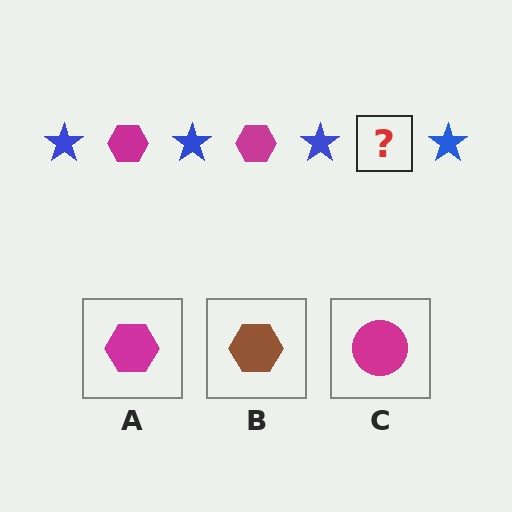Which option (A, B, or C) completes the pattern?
A.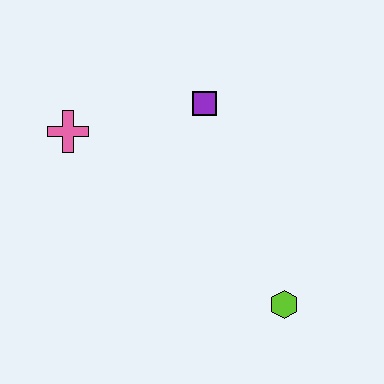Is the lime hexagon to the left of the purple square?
No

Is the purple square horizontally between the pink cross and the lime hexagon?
Yes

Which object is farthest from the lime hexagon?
The pink cross is farthest from the lime hexagon.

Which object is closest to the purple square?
The pink cross is closest to the purple square.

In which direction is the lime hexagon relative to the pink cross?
The lime hexagon is to the right of the pink cross.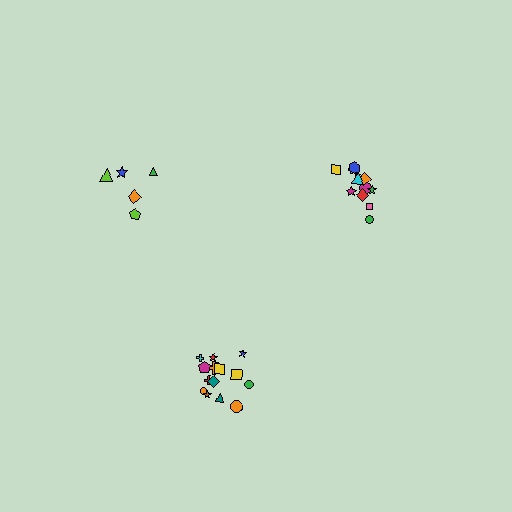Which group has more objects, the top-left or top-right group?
The top-right group.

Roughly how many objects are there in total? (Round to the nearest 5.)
Roughly 30 objects in total.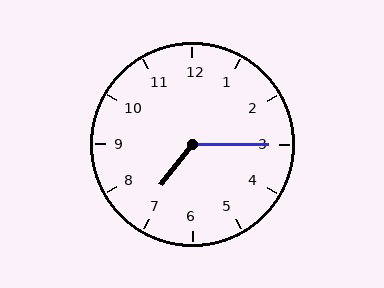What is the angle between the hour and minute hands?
Approximately 128 degrees.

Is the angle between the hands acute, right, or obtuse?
It is obtuse.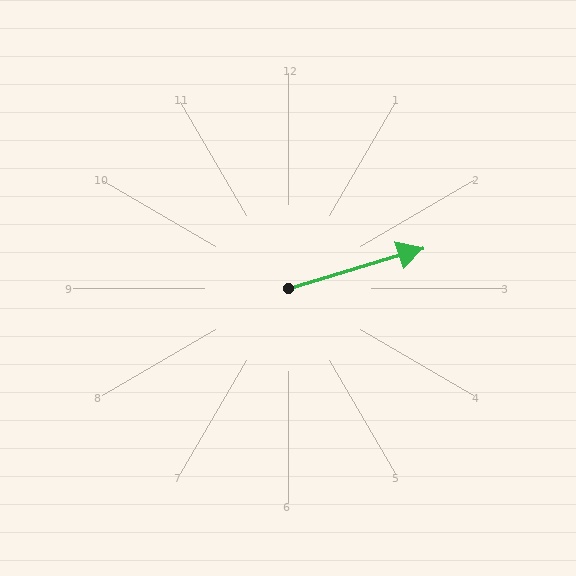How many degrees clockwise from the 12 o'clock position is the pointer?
Approximately 73 degrees.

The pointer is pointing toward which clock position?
Roughly 2 o'clock.